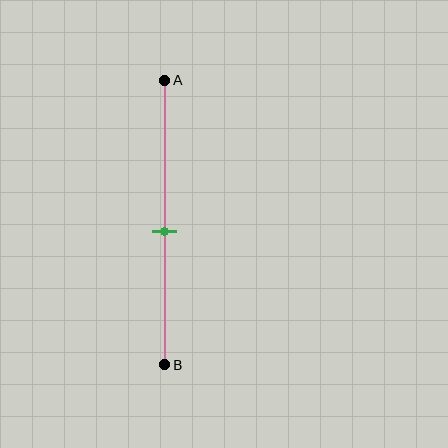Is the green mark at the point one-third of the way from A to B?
No, the mark is at about 55% from A, not at the 33% one-third point.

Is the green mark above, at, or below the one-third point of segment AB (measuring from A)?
The green mark is below the one-third point of segment AB.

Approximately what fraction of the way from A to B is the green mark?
The green mark is approximately 55% of the way from A to B.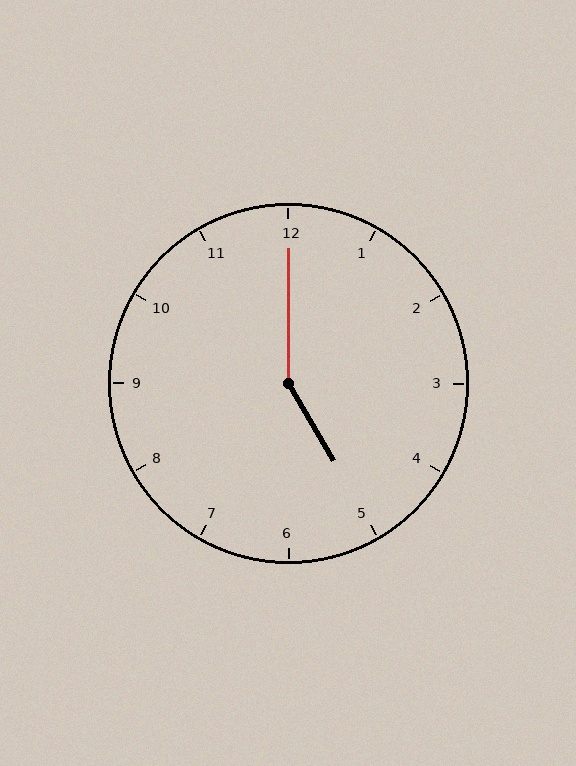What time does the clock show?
5:00.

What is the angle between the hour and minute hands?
Approximately 150 degrees.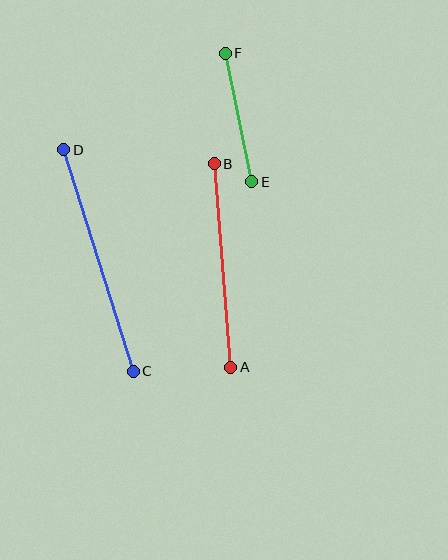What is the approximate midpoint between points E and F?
The midpoint is at approximately (239, 118) pixels.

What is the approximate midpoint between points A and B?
The midpoint is at approximately (222, 266) pixels.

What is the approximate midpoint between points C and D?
The midpoint is at approximately (99, 260) pixels.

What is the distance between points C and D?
The distance is approximately 232 pixels.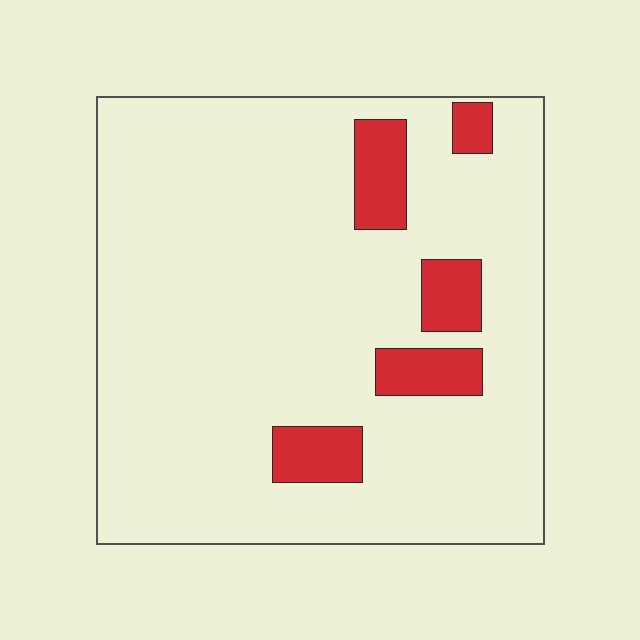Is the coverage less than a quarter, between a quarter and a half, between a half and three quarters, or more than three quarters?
Less than a quarter.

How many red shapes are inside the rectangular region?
5.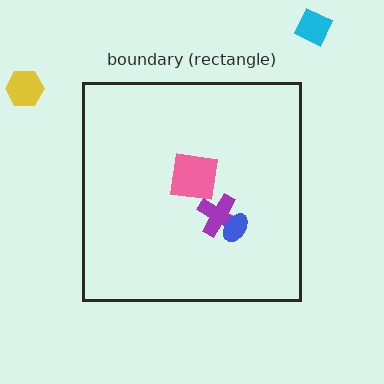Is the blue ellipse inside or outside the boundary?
Inside.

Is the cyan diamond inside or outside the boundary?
Outside.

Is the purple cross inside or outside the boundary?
Inside.